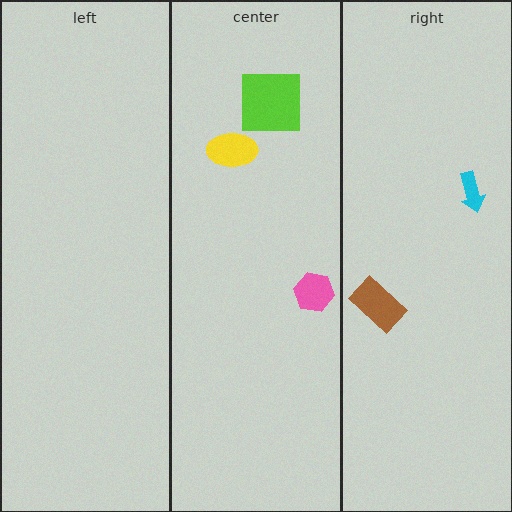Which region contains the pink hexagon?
The center region.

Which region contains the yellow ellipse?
The center region.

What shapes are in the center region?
The yellow ellipse, the pink hexagon, the lime square.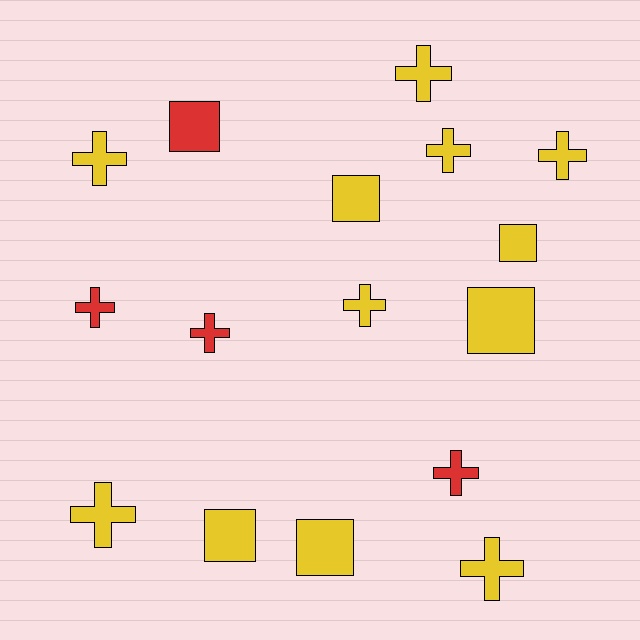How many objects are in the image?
There are 16 objects.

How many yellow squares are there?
There are 5 yellow squares.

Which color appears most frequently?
Yellow, with 12 objects.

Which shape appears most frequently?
Cross, with 10 objects.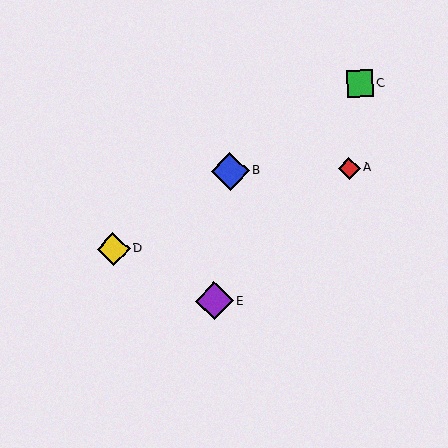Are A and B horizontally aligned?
Yes, both are at y≈168.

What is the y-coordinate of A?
Object A is at y≈168.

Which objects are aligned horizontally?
Objects A, B are aligned horizontally.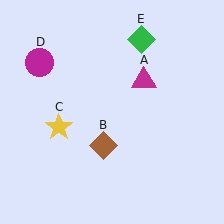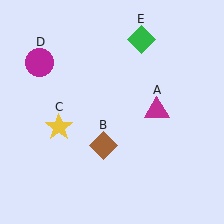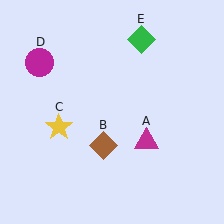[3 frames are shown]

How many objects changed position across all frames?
1 object changed position: magenta triangle (object A).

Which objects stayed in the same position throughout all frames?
Brown diamond (object B) and yellow star (object C) and magenta circle (object D) and green diamond (object E) remained stationary.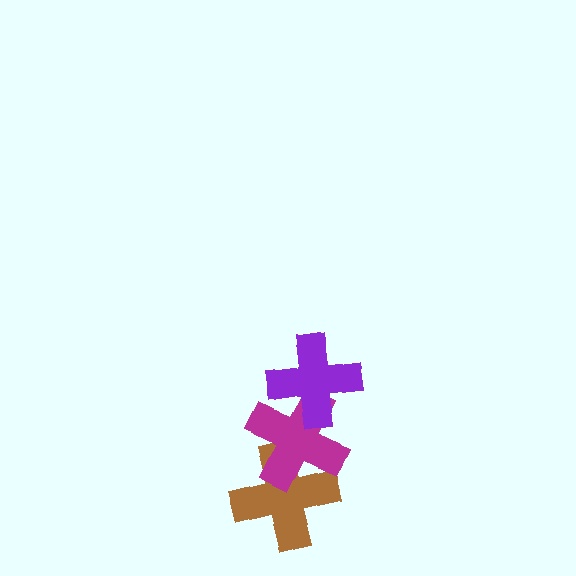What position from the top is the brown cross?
The brown cross is 3rd from the top.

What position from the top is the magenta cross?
The magenta cross is 2nd from the top.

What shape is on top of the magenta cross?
The purple cross is on top of the magenta cross.